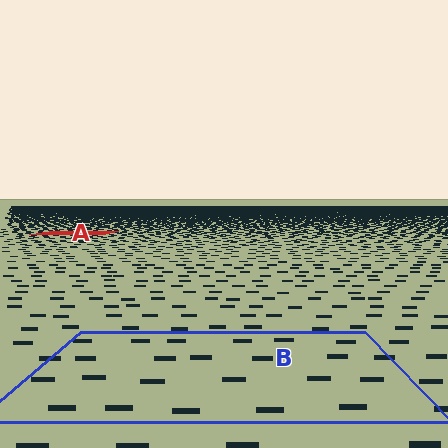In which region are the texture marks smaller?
The texture marks are smaller in region A, because it is farther away.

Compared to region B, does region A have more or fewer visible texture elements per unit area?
Region A has more texture elements per unit area — they are packed more densely because it is farther away.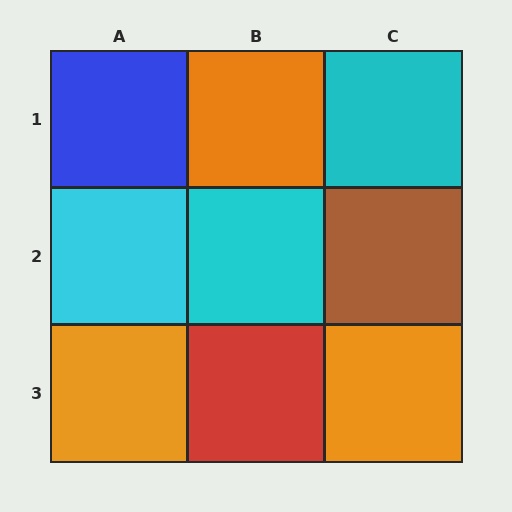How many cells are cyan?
3 cells are cyan.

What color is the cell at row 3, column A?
Orange.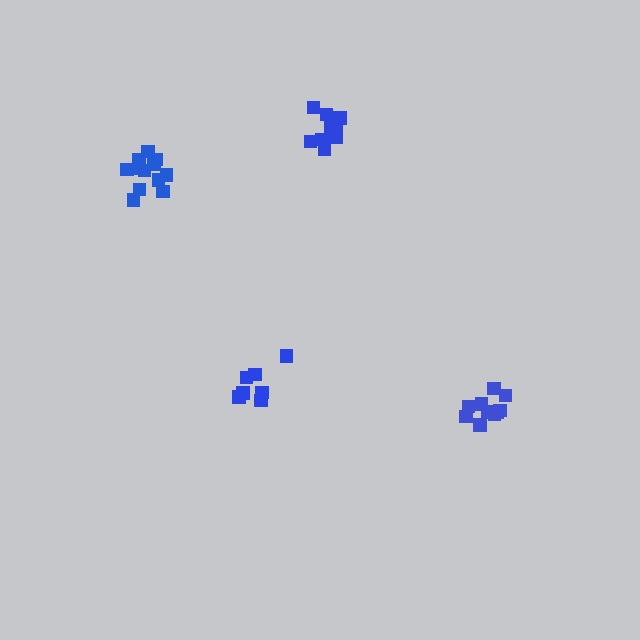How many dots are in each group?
Group 1: 8 dots, Group 2: 10 dots, Group 3: 10 dots, Group 4: 12 dots (40 total).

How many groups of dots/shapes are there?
There are 4 groups.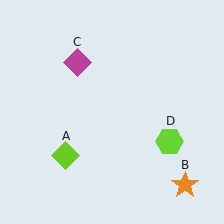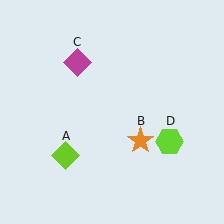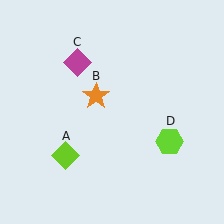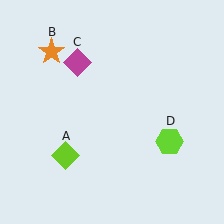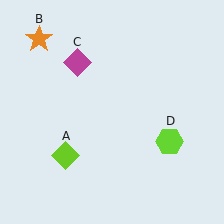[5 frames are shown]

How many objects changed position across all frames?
1 object changed position: orange star (object B).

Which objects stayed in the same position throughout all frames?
Lime diamond (object A) and magenta diamond (object C) and lime hexagon (object D) remained stationary.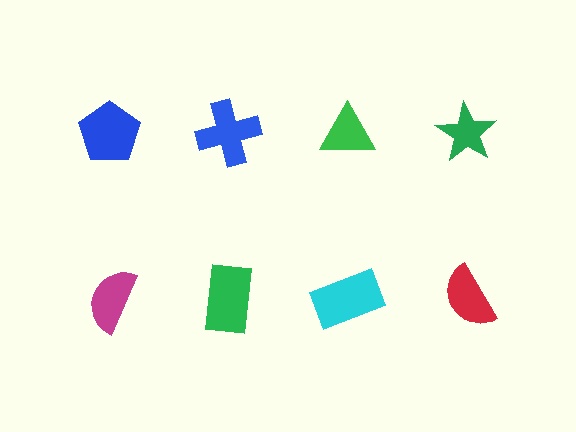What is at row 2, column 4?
A red semicircle.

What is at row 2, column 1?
A magenta semicircle.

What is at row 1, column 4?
A green star.